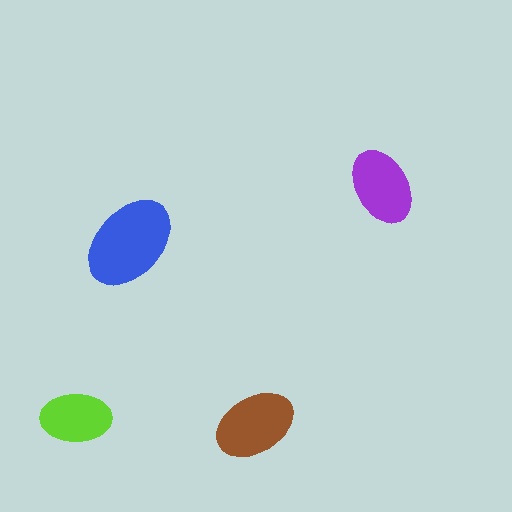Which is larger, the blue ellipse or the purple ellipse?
The blue one.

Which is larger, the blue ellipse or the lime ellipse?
The blue one.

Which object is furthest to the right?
The purple ellipse is rightmost.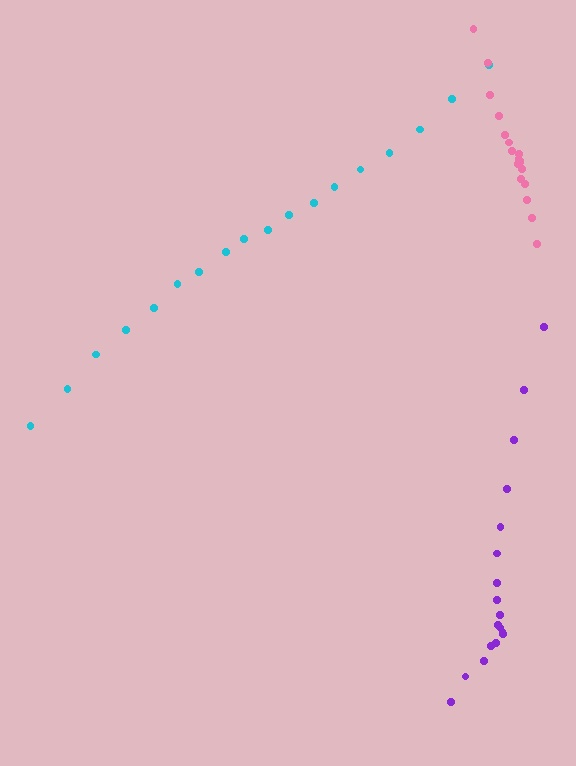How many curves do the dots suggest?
There are 3 distinct paths.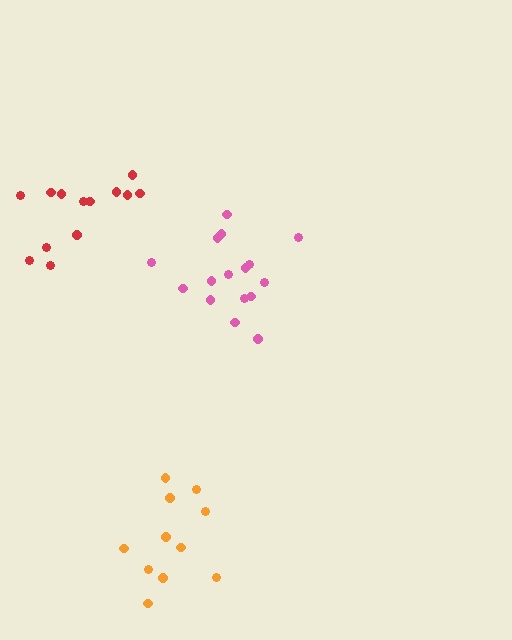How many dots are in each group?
Group 1: 13 dots, Group 2: 11 dots, Group 3: 16 dots (40 total).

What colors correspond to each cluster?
The clusters are colored: red, orange, pink.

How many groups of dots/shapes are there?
There are 3 groups.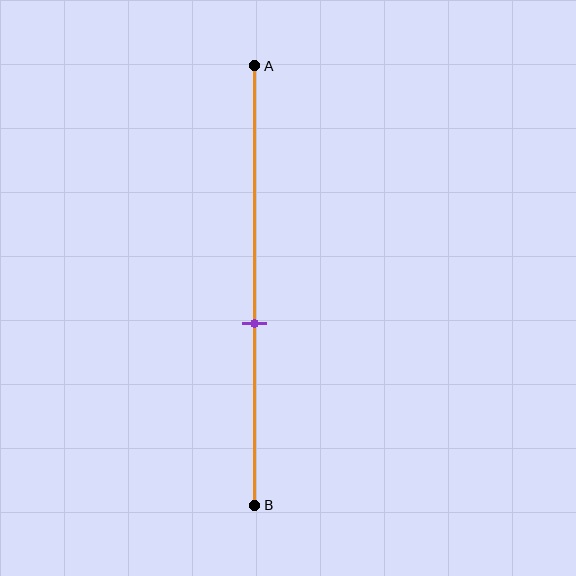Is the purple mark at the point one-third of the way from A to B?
No, the mark is at about 60% from A, not at the 33% one-third point.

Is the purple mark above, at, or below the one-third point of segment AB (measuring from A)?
The purple mark is below the one-third point of segment AB.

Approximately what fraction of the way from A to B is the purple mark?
The purple mark is approximately 60% of the way from A to B.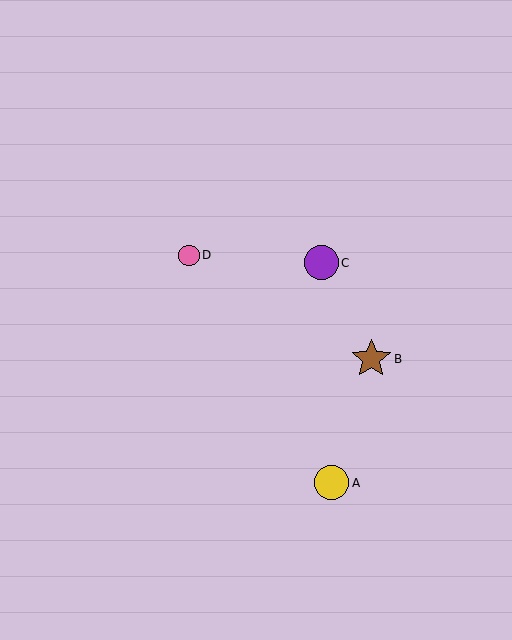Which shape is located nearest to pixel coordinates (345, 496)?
The yellow circle (labeled A) at (332, 483) is nearest to that location.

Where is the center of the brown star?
The center of the brown star is at (371, 359).